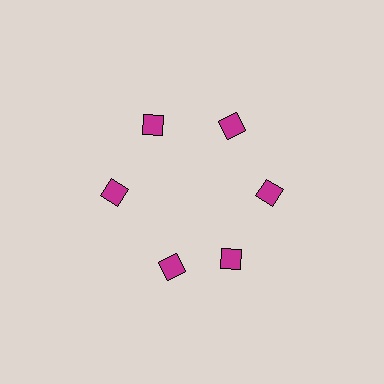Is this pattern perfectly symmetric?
No. The 6 magenta diamonds are arranged in a ring, but one element near the 7 o'clock position is rotated out of alignment along the ring, breaking the 6-fold rotational symmetry.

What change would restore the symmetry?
The symmetry would be restored by rotating it back into even spacing with its neighbors so that all 6 diamonds sit at equal angles and equal distance from the center.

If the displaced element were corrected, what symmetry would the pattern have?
It would have 6-fold rotational symmetry — the pattern would map onto itself every 60 degrees.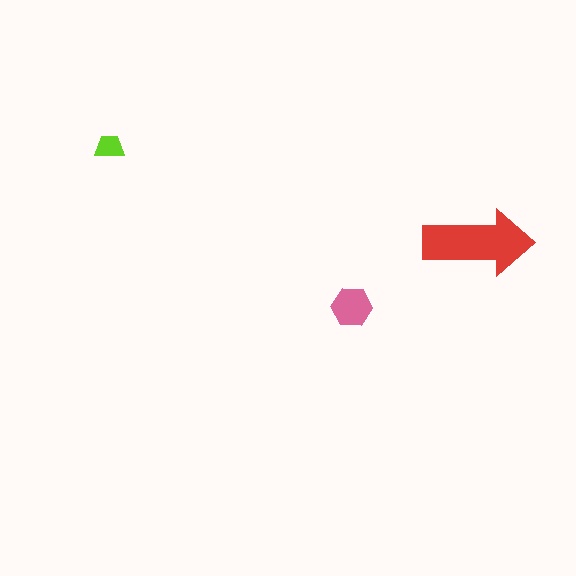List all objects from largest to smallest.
The red arrow, the pink hexagon, the lime trapezoid.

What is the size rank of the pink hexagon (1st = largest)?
2nd.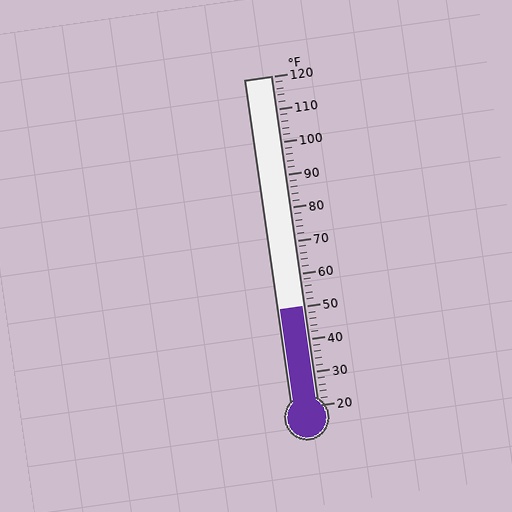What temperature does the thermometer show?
The thermometer shows approximately 50°F.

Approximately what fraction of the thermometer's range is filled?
The thermometer is filled to approximately 30% of its range.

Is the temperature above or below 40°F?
The temperature is above 40°F.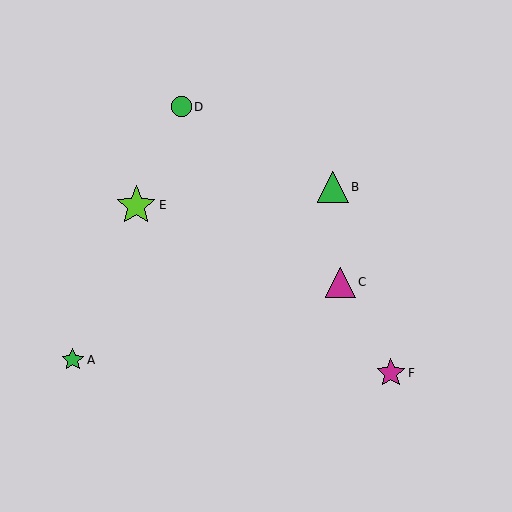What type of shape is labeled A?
Shape A is a green star.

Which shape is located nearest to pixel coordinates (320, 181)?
The green triangle (labeled B) at (333, 187) is nearest to that location.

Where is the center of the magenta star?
The center of the magenta star is at (391, 373).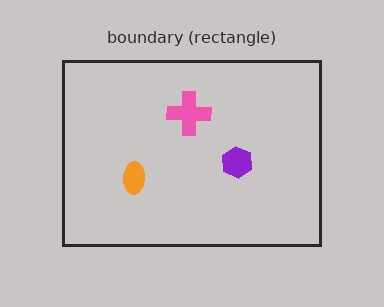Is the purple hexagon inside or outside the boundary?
Inside.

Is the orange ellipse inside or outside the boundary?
Inside.